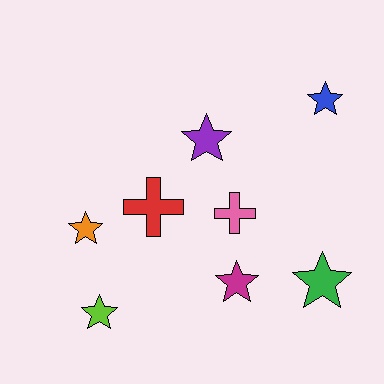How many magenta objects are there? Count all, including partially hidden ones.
There is 1 magenta object.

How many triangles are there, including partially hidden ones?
There are no triangles.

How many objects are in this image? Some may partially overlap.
There are 8 objects.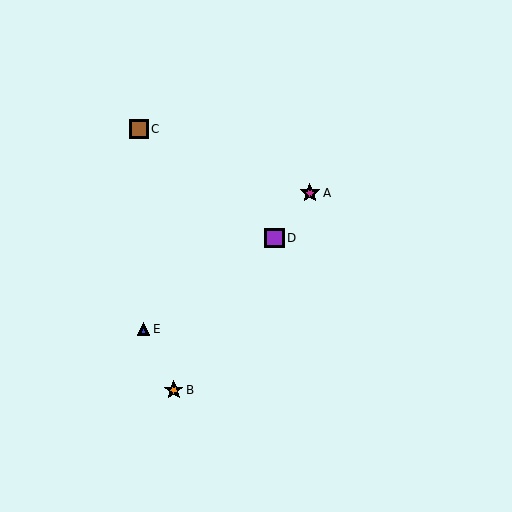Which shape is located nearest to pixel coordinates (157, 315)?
The blue triangle (labeled E) at (143, 329) is nearest to that location.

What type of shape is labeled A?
Shape A is a magenta star.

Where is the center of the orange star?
The center of the orange star is at (174, 390).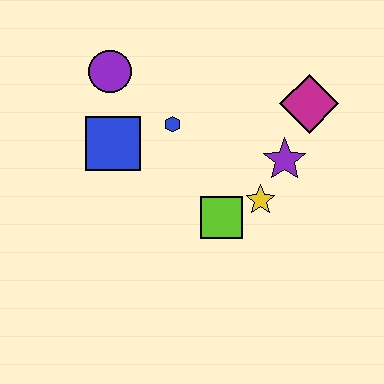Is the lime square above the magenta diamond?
No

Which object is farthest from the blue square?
The magenta diamond is farthest from the blue square.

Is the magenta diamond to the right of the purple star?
Yes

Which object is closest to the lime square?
The yellow star is closest to the lime square.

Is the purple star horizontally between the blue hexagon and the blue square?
No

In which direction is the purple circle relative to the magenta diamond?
The purple circle is to the left of the magenta diamond.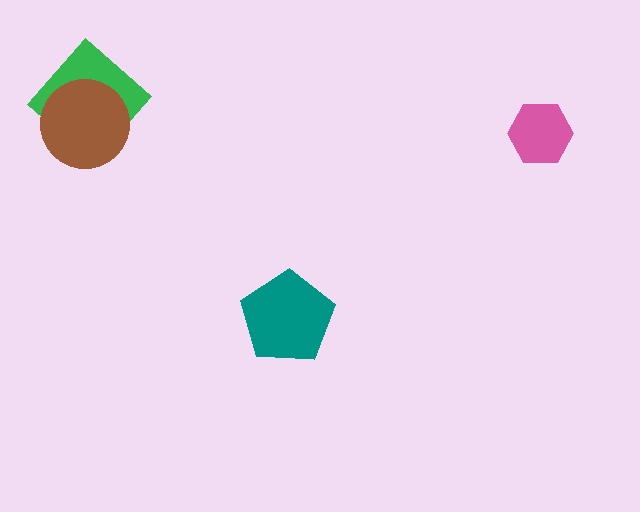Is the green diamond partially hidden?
Yes, it is partially covered by another shape.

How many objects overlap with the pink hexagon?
0 objects overlap with the pink hexagon.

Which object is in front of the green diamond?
The brown circle is in front of the green diamond.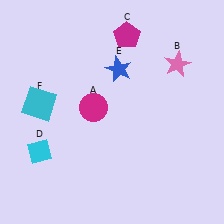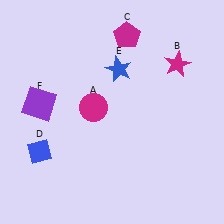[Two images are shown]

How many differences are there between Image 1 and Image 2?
There are 3 differences between the two images.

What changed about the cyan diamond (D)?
In Image 1, D is cyan. In Image 2, it changed to blue.